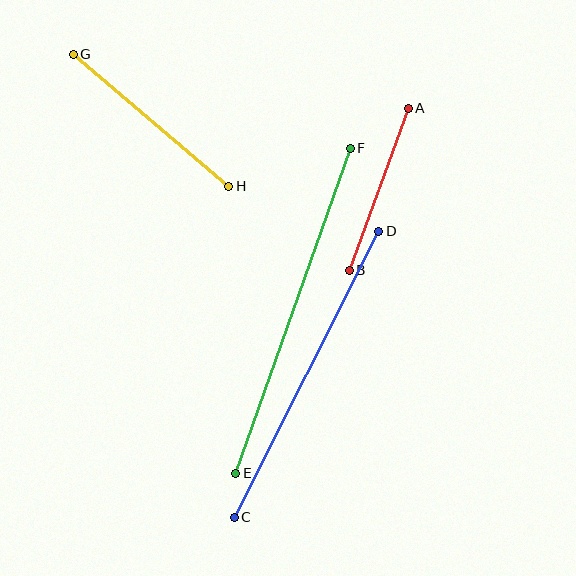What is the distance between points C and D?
The distance is approximately 321 pixels.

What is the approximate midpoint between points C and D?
The midpoint is at approximately (307, 374) pixels.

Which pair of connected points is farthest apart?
Points E and F are farthest apart.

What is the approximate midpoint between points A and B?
The midpoint is at approximately (379, 189) pixels.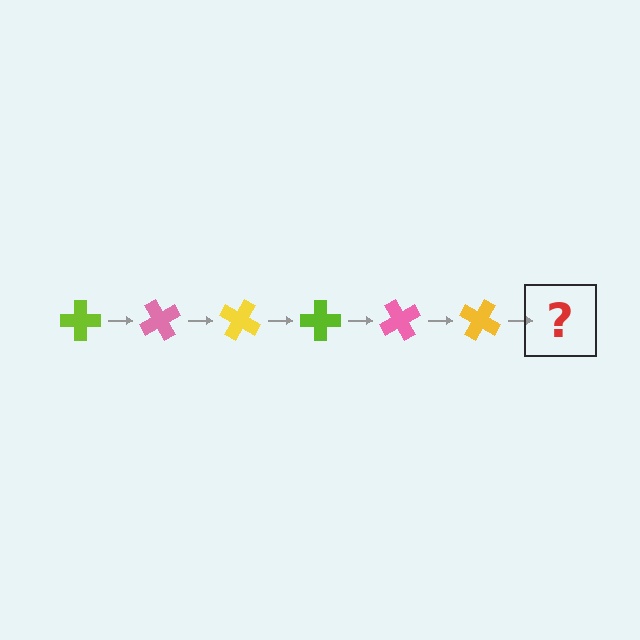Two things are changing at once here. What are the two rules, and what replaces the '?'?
The two rules are that it rotates 60 degrees each step and the color cycles through lime, pink, and yellow. The '?' should be a lime cross, rotated 360 degrees from the start.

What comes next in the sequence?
The next element should be a lime cross, rotated 360 degrees from the start.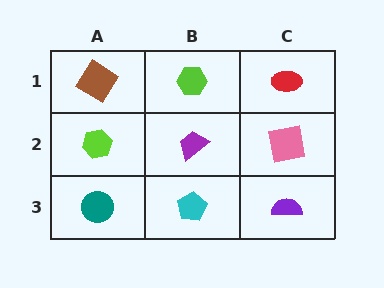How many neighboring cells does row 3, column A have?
2.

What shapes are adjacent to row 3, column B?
A purple trapezoid (row 2, column B), a teal circle (row 3, column A), a purple semicircle (row 3, column C).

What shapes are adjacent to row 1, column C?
A pink square (row 2, column C), a lime hexagon (row 1, column B).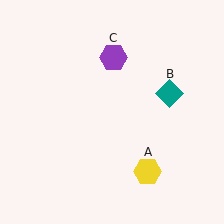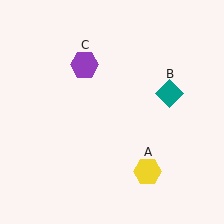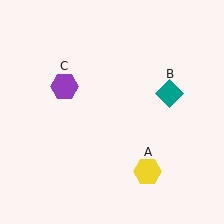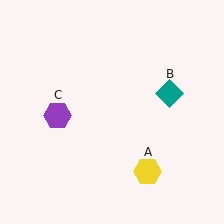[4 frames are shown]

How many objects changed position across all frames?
1 object changed position: purple hexagon (object C).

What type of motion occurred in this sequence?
The purple hexagon (object C) rotated counterclockwise around the center of the scene.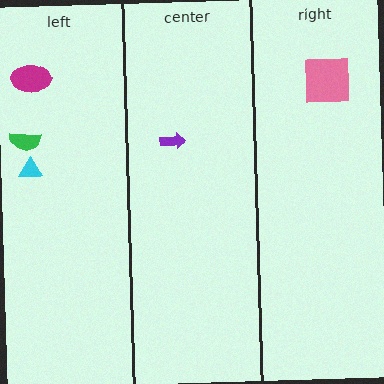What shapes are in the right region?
The pink square.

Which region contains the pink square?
The right region.